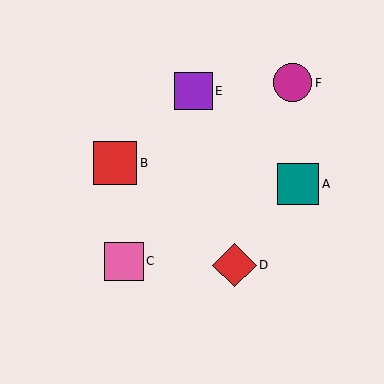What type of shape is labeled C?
Shape C is a pink square.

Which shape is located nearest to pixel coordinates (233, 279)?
The red diamond (labeled D) at (234, 265) is nearest to that location.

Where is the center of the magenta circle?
The center of the magenta circle is at (293, 83).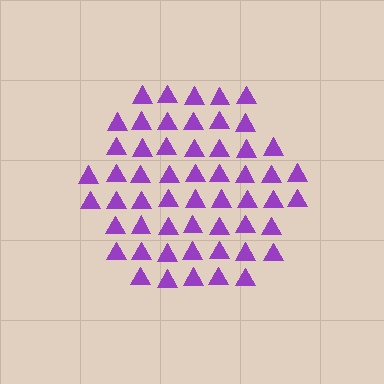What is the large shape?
The large shape is a hexagon.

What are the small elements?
The small elements are triangles.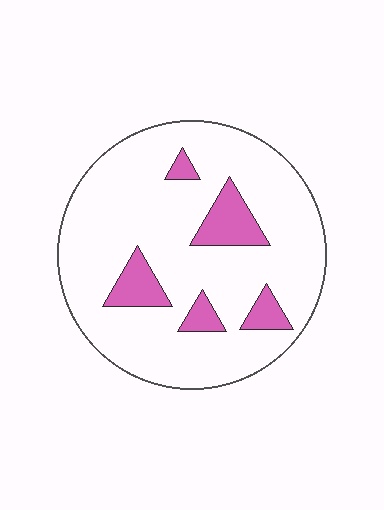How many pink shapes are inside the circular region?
5.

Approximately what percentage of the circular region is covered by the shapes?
Approximately 15%.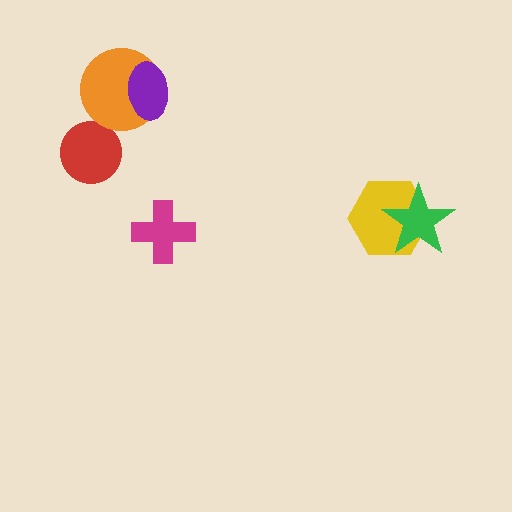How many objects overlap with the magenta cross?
0 objects overlap with the magenta cross.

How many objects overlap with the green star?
1 object overlaps with the green star.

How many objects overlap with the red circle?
0 objects overlap with the red circle.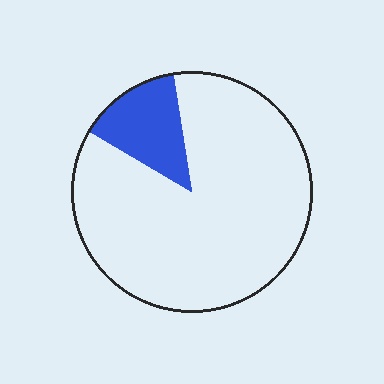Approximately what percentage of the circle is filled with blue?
Approximately 15%.